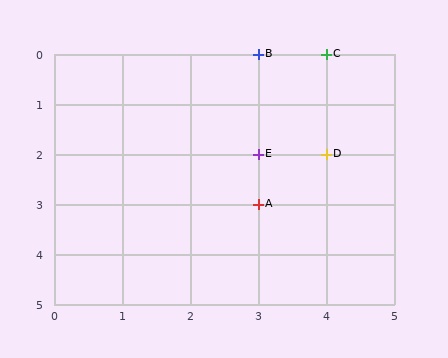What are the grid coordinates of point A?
Point A is at grid coordinates (3, 3).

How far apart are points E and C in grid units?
Points E and C are 1 column and 2 rows apart (about 2.2 grid units diagonally).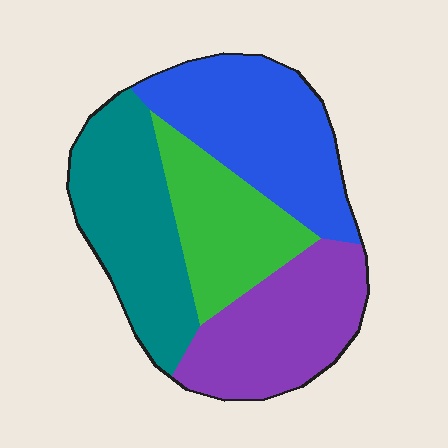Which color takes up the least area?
Green, at roughly 20%.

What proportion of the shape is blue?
Blue takes up between a quarter and a half of the shape.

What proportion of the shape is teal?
Teal covers around 25% of the shape.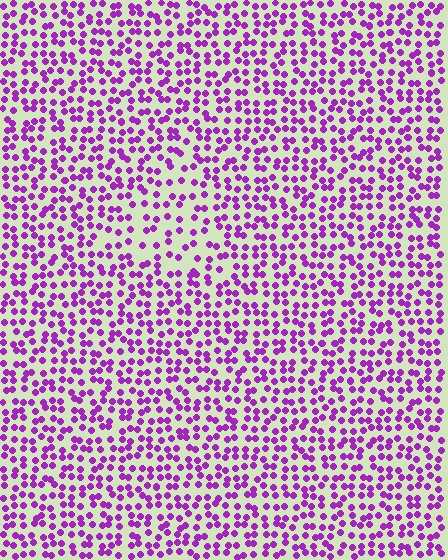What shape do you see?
I see a triangle.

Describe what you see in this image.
The image contains small purple elements arranged at two different densities. A triangle-shaped region is visible where the elements are less densely packed than the surrounding area.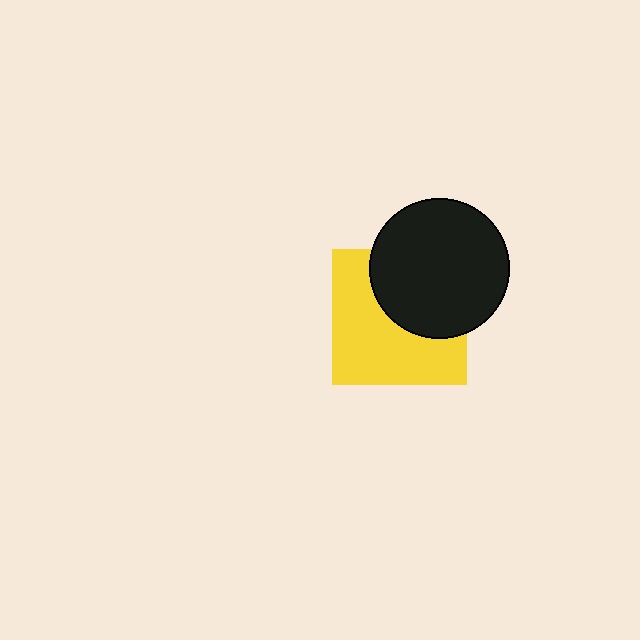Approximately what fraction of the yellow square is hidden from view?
Roughly 41% of the yellow square is hidden behind the black circle.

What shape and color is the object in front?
The object in front is a black circle.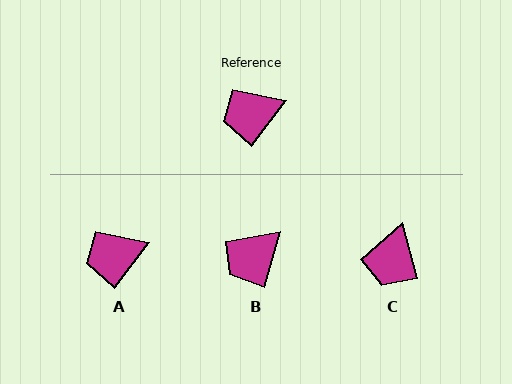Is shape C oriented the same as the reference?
No, it is off by about 53 degrees.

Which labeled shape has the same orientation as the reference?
A.